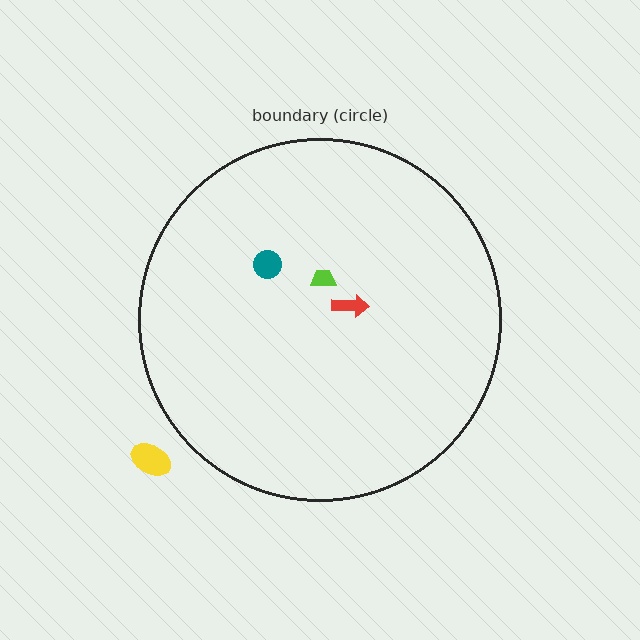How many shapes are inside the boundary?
3 inside, 1 outside.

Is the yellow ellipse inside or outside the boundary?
Outside.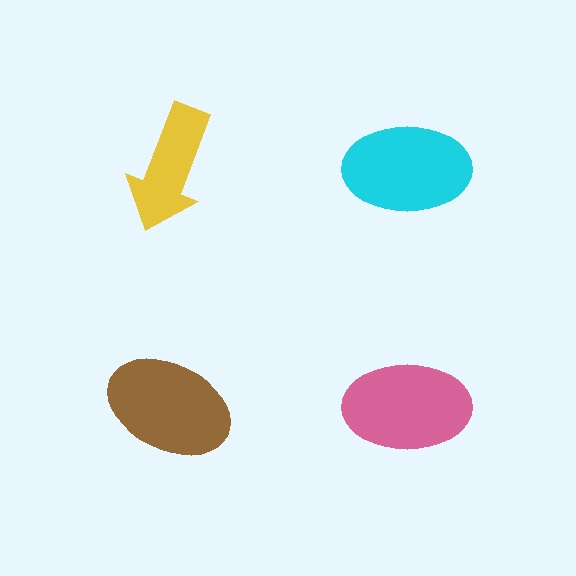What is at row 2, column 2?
A pink ellipse.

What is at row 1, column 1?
A yellow arrow.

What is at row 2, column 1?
A brown ellipse.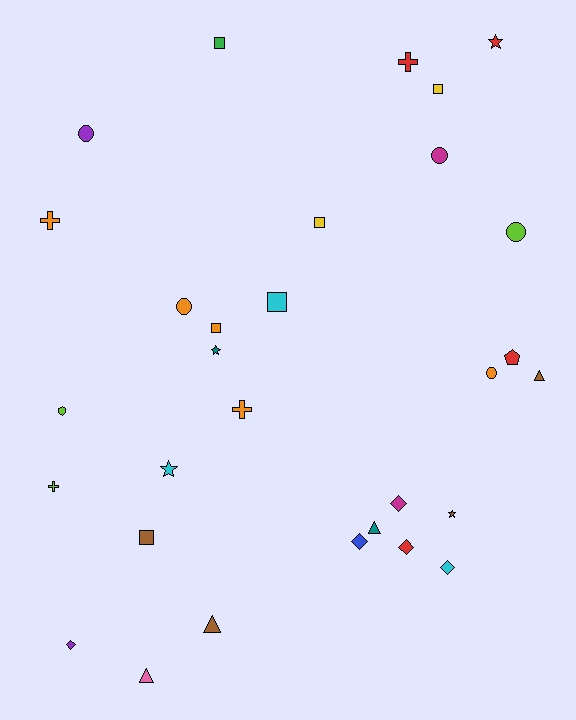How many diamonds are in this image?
There are 5 diamonds.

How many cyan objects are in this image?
There are 3 cyan objects.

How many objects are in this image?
There are 30 objects.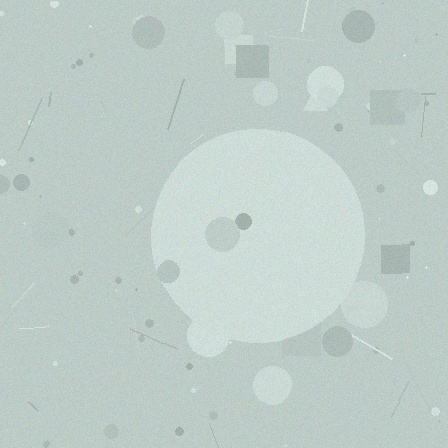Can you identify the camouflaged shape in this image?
The camouflaged shape is a circle.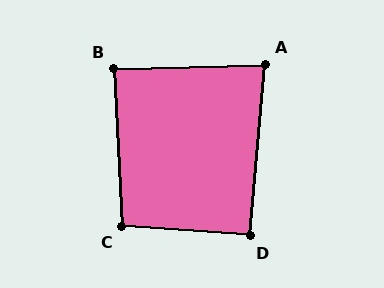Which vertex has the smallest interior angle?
A, at approximately 83 degrees.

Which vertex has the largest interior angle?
C, at approximately 97 degrees.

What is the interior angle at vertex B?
Approximately 89 degrees (approximately right).